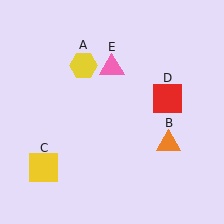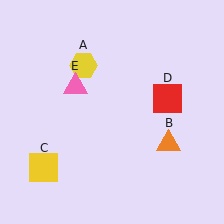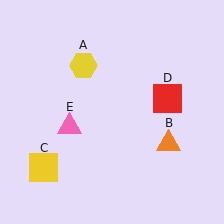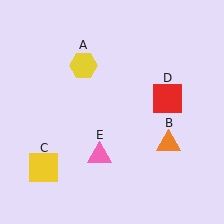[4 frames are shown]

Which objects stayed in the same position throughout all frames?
Yellow hexagon (object A) and orange triangle (object B) and yellow square (object C) and red square (object D) remained stationary.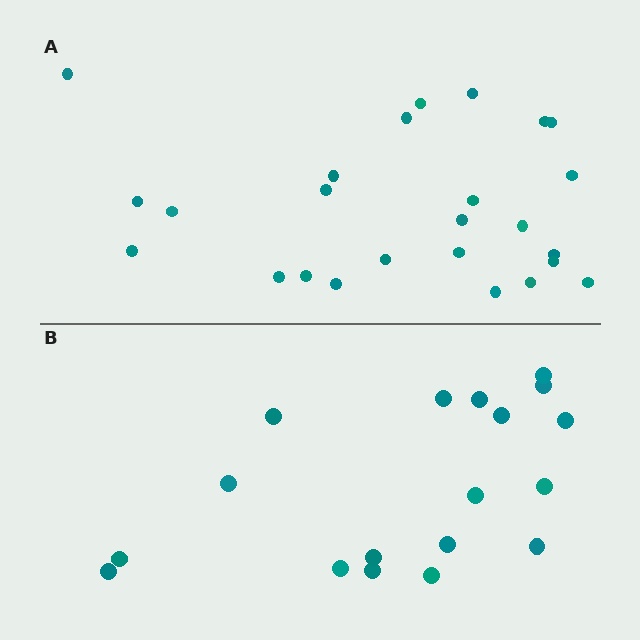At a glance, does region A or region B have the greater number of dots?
Region A (the top region) has more dots.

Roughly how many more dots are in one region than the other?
Region A has roughly 8 or so more dots than region B.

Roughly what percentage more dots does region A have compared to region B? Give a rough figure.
About 40% more.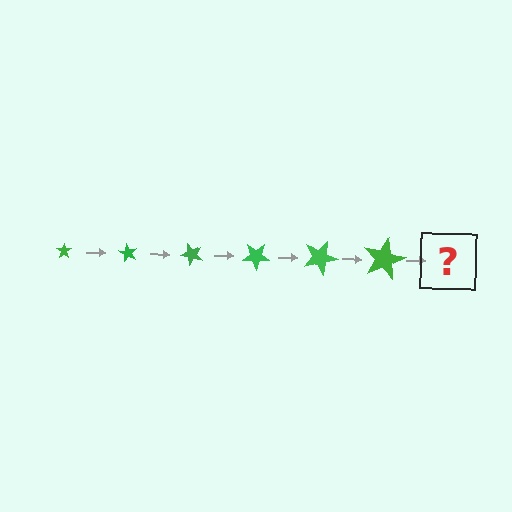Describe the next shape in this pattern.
It should be a star, larger than the previous one and rotated 360 degrees from the start.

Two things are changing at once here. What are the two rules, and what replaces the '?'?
The two rules are that the star grows larger each step and it rotates 60 degrees each step. The '?' should be a star, larger than the previous one and rotated 360 degrees from the start.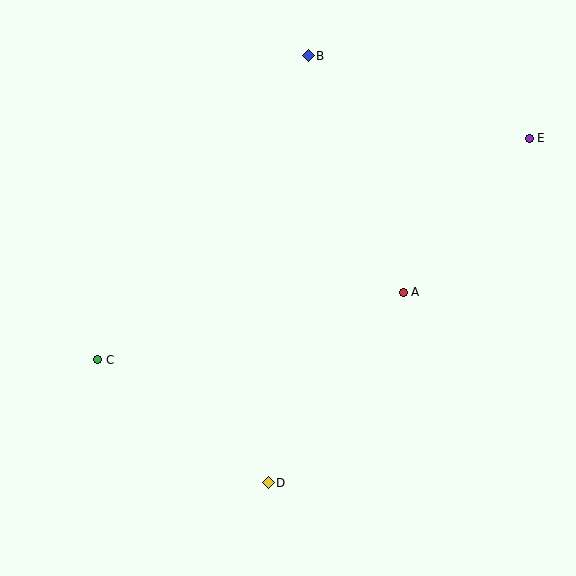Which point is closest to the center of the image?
Point A at (403, 292) is closest to the center.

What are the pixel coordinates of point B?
Point B is at (308, 56).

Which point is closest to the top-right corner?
Point E is closest to the top-right corner.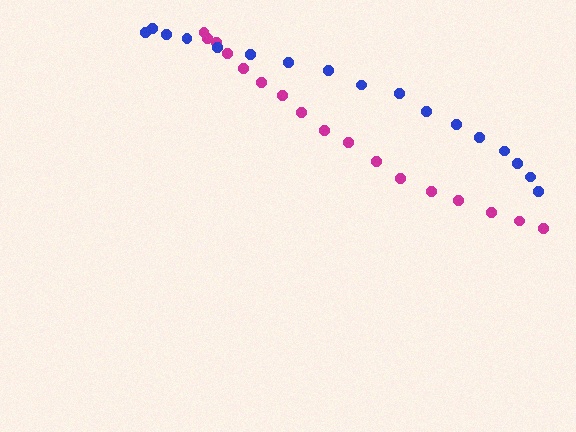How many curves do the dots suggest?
There are 2 distinct paths.